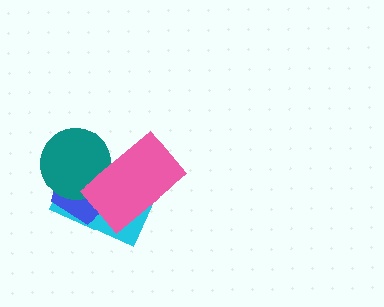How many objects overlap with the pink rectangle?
3 objects overlap with the pink rectangle.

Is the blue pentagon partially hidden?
Yes, it is partially covered by another shape.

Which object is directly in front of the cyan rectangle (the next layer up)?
The blue pentagon is directly in front of the cyan rectangle.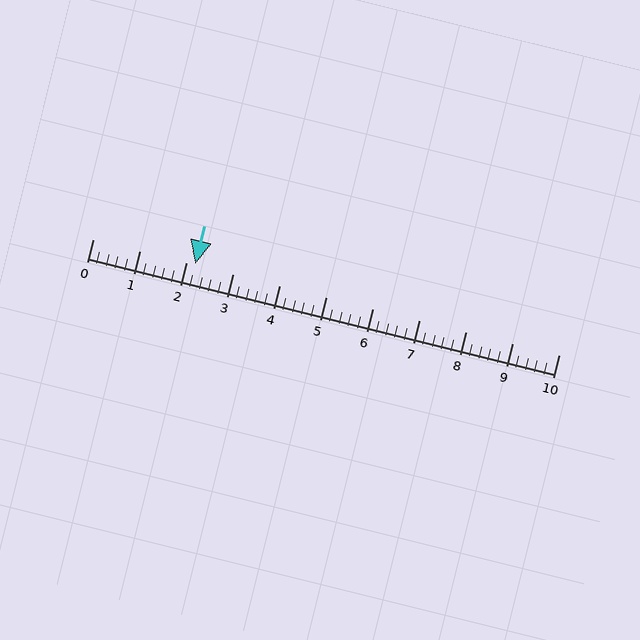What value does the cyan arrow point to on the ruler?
The cyan arrow points to approximately 2.2.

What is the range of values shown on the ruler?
The ruler shows values from 0 to 10.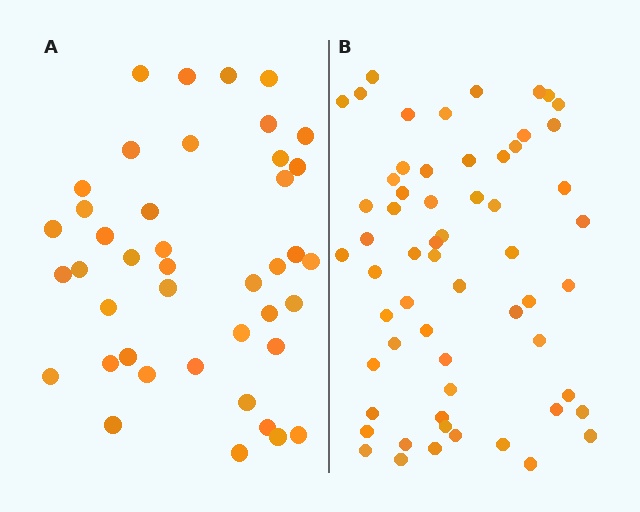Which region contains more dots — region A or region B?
Region B (the right region) has more dots.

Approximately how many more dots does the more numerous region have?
Region B has approximately 20 more dots than region A.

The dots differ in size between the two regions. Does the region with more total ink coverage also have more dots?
No. Region A has more total ink coverage because its dots are larger, but region B actually contains more individual dots. Total area can be misleading — the number of items is what matters here.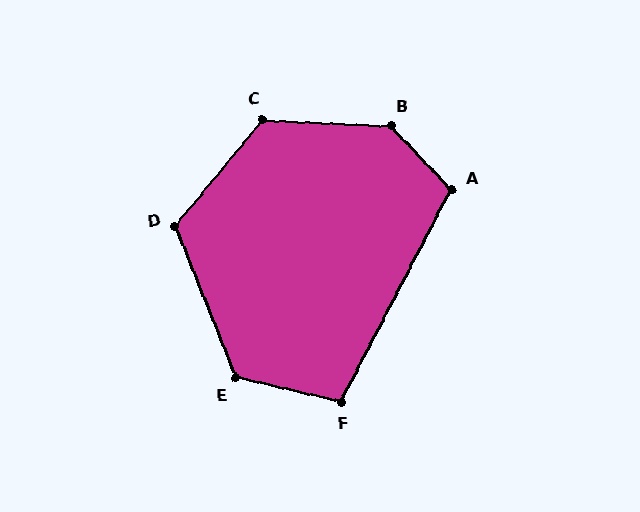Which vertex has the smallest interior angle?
F, at approximately 104 degrees.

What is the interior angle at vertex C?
Approximately 126 degrees (obtuse).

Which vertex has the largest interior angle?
B, at approximately 137 degrees.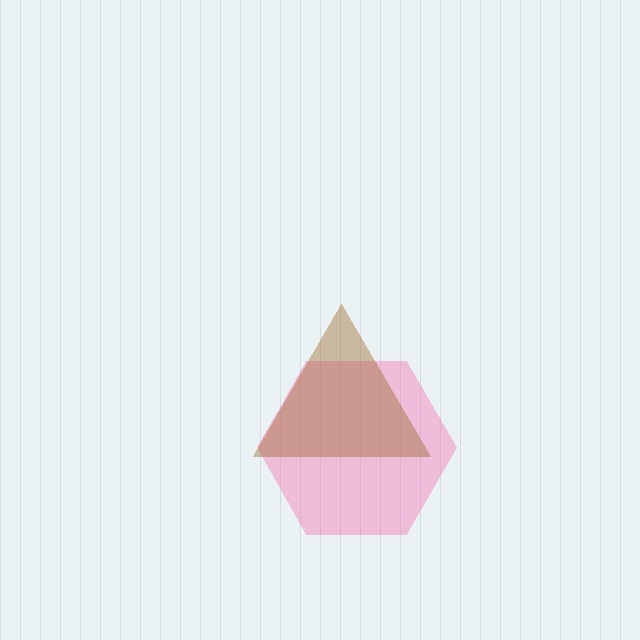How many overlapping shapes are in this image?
There are 2 overlapping shapes in the image.